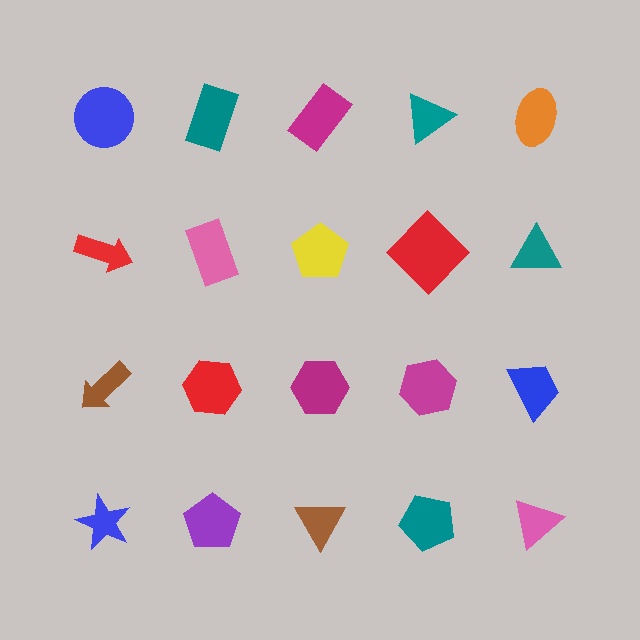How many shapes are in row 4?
5 shapes.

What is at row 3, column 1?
A brown arrow.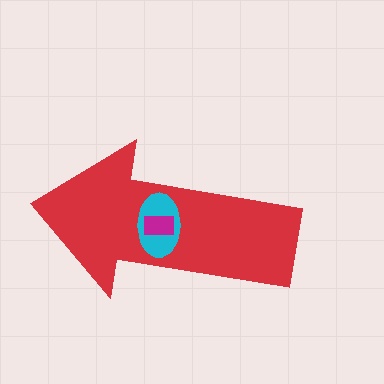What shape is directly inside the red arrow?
The cyan ellipse.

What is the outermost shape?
The red arrow.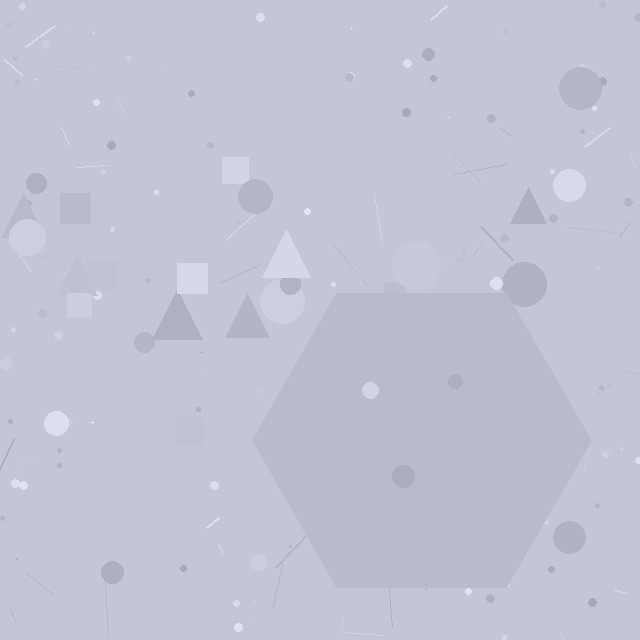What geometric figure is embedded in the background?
A hexagon is embedded in the background.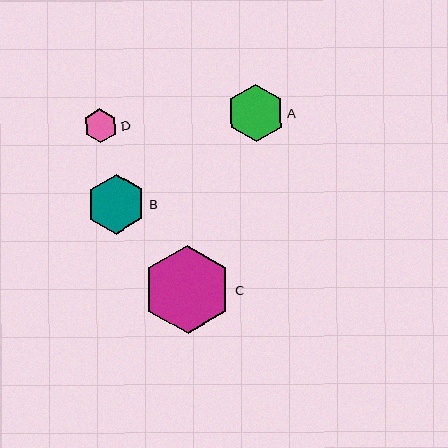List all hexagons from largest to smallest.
From largest to smallest: C, B, A, D.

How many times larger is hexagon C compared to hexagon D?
Hexagon C is approximately 2.6 times the size of hexagon D.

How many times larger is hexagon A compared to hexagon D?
Hexagon A is approximately 1.7 times the size of hexagon D.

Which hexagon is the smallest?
Hexagon D is the smallest with a size of approximately 34 pixels.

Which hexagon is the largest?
Hexagon C is the largest with a size of approximately 89 pixels.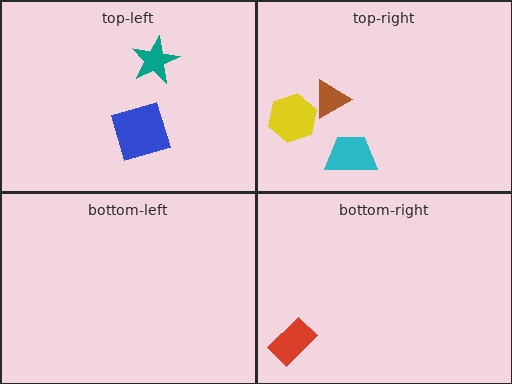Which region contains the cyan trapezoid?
The top-right region.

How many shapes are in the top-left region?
2.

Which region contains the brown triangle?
The top-right region.